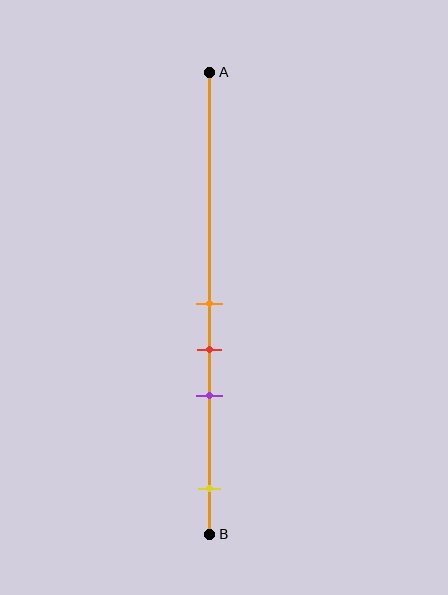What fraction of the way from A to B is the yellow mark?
The yellow mark is approximately 90% (0.9) of the way from A to B.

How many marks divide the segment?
There are 4 marks dividing the segment.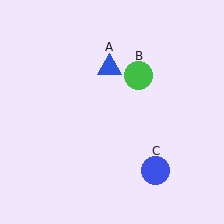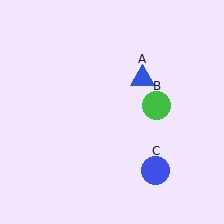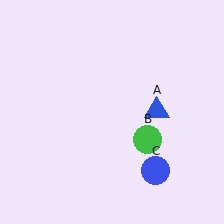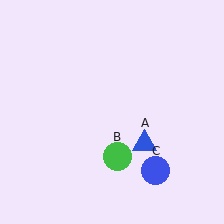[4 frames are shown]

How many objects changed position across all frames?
2 objects changed position: blue triangle (object A), green circle (object B).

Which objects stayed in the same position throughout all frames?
Blue circle (object C) remained stationary.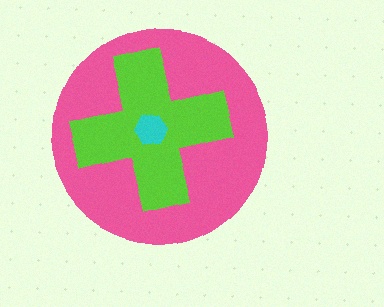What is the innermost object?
The cyan hexagon.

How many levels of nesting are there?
3.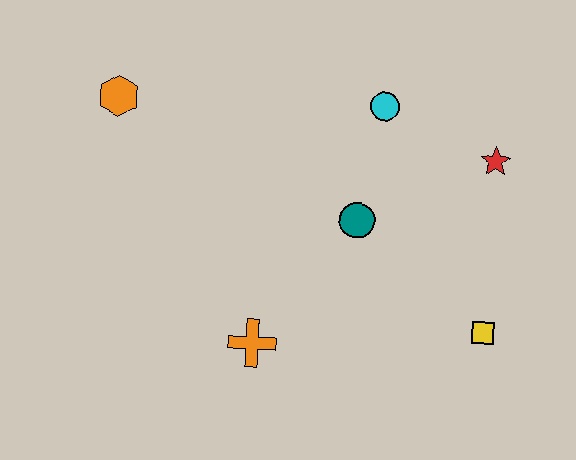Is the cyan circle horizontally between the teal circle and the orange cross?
No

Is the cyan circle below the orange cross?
No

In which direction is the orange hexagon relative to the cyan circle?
The orange hexagon is to the left of the cyan circle.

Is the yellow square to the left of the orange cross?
No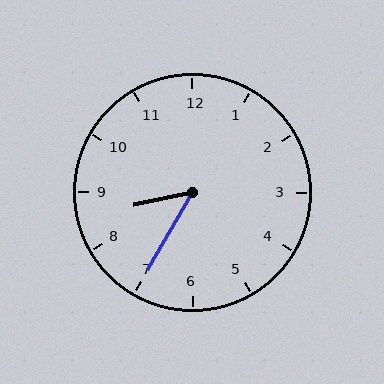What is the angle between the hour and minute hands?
Approximately 48 degrees.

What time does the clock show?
8:35.